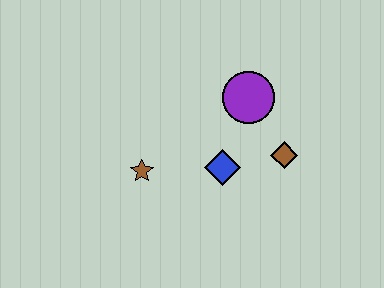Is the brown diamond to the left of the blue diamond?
No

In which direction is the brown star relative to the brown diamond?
The brown star is to the left of the brown diamond.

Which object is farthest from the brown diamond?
The brown star is farthest from the brown diamond.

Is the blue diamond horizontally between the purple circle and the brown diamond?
No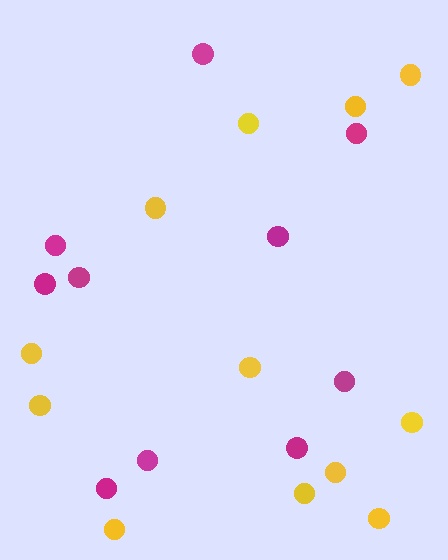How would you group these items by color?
There are 2 groups: one group of magenta circles (10) and one group of yellow circles (12).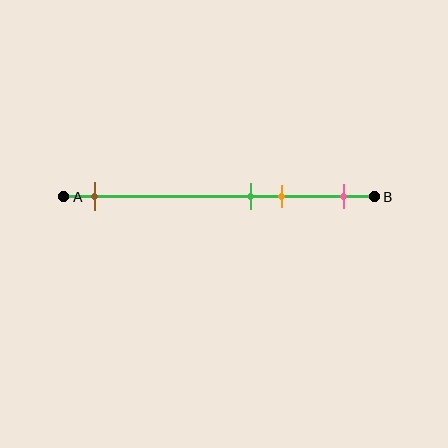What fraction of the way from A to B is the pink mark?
The pink mark is approximately 90% (0.9) of the way from A to B.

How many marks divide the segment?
There are 4 marks dividing the segment.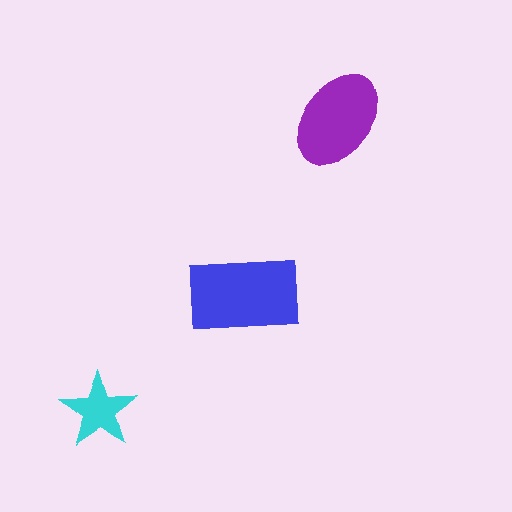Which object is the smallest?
The cyan star.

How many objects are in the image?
There are 3 objects in the image.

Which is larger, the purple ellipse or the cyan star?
The purple ellipse.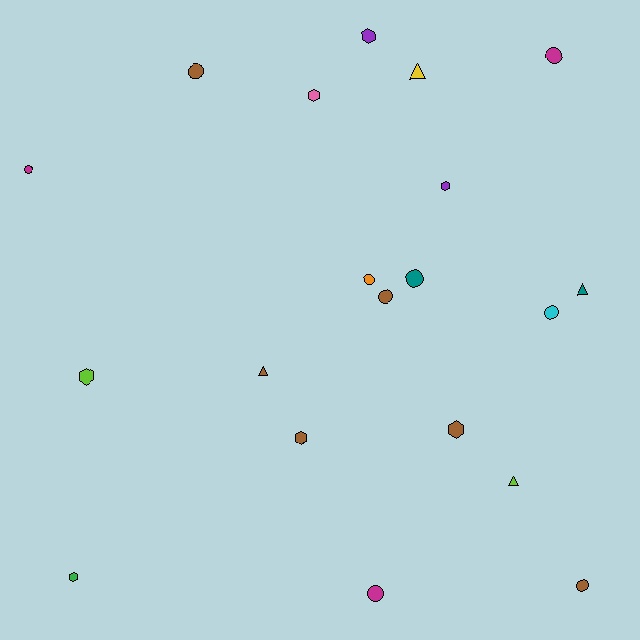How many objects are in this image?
There are 20 objects.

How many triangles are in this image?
There are 4 triangles.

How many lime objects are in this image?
There are 2 lime objects.